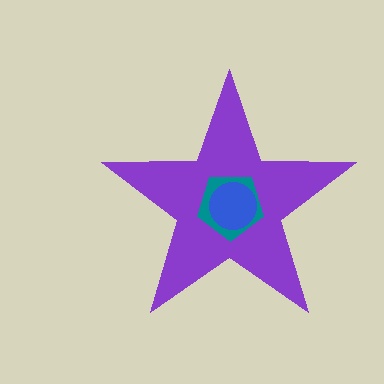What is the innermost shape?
The blue circle.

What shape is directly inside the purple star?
The teal pentagon.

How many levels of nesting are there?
3.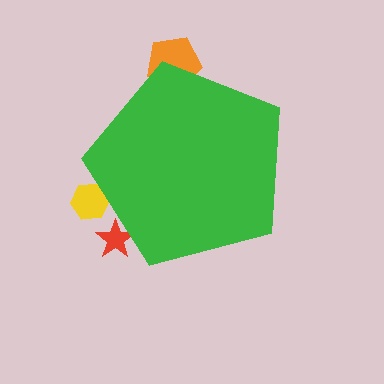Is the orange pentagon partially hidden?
Yes, the orange pentagon is partially hidden behind the green pentagon.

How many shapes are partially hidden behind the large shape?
3 shapes are partially hidden.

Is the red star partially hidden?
Yes, the red star is partially hidden behind the green pentagon.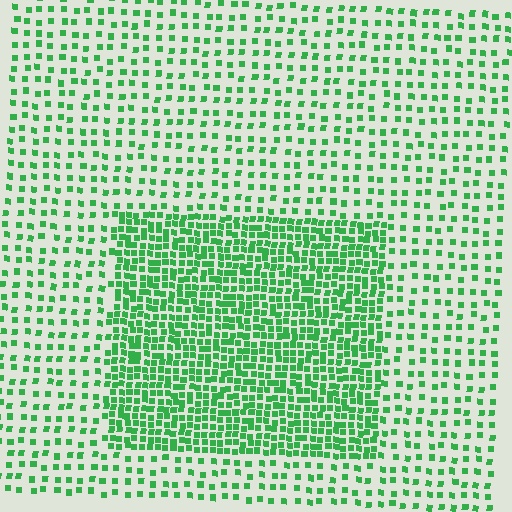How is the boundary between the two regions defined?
The boundary is defined by a change in element density (approximately 2.4x ratio). All elements are the same color, size, and shape.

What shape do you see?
I see a rectangle.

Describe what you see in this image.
The image contains small green elements arranged at two different densities. A rectangle-shaped region is visible where the elements are more densely packed than the surrounding area.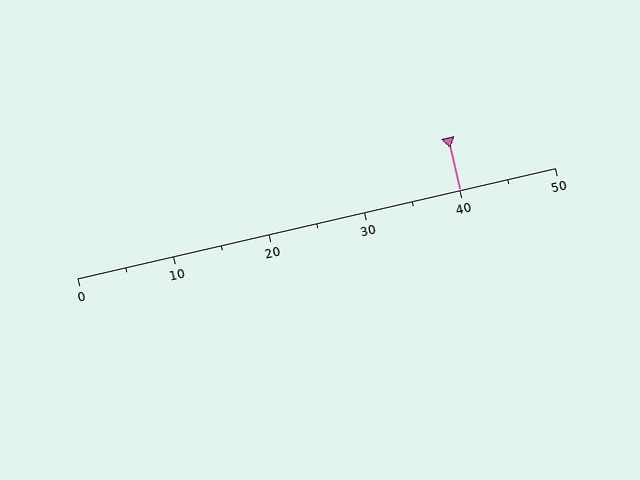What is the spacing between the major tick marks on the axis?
The major ticks are spaced 10 apart.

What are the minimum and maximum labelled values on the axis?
The axis runs from 0 to 50.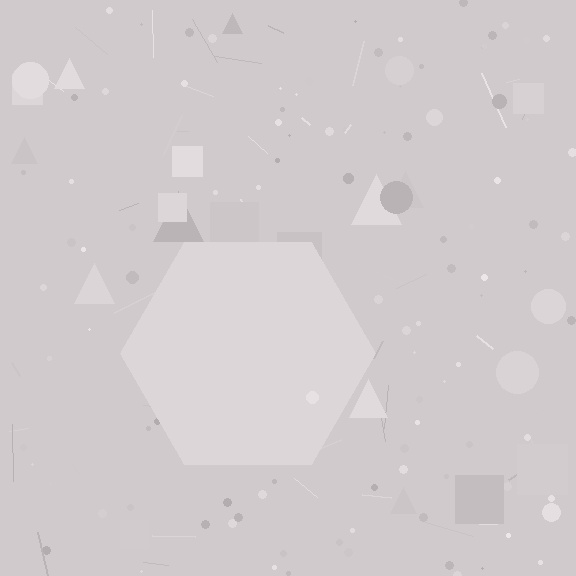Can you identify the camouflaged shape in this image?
The camouflaged shape is a hexagon.